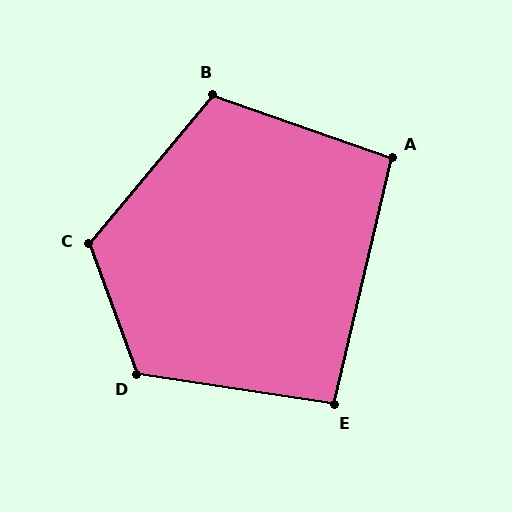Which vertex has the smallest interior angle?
E, at approximately 95 degrees.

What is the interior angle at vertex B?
Approximately 110 degrees (obtuse).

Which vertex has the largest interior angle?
C, at approximately 120 degrees.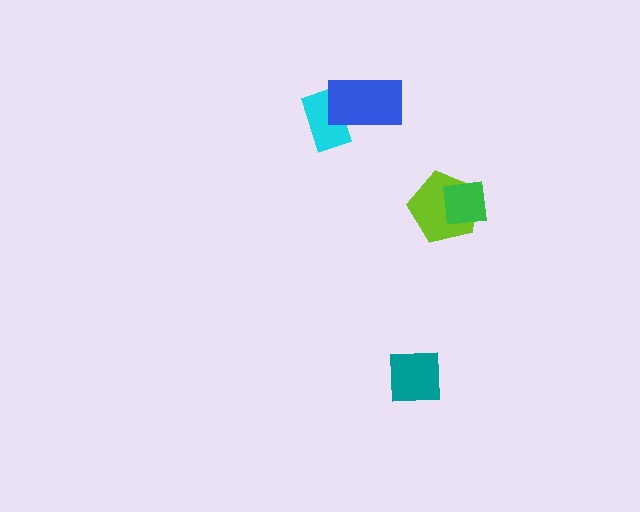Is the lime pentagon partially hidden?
Yes, it is partially covered by another shape.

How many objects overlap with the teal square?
0 objects overlap with the teal square.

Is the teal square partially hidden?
No, no other shape covers it.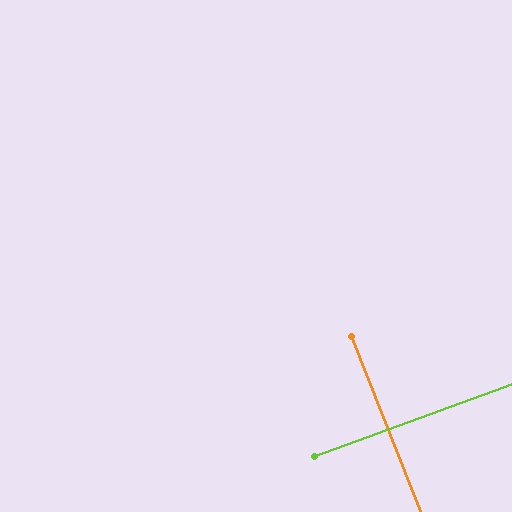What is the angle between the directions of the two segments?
Approximately 88 degrees.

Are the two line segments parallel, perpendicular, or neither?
Perpendicular — they meet at approximately 88°.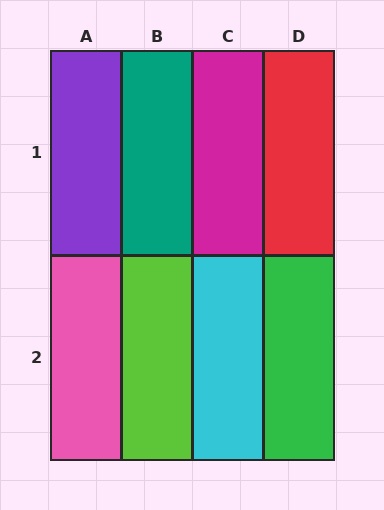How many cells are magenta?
1 cell is magenta.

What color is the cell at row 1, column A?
Purple.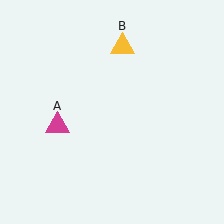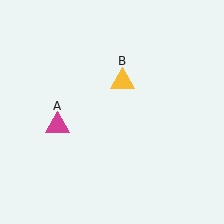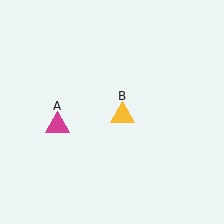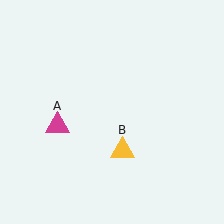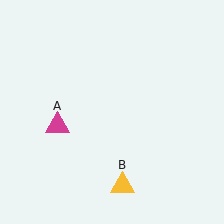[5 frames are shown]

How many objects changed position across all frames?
1 object changed position: yellow triangle (object B).